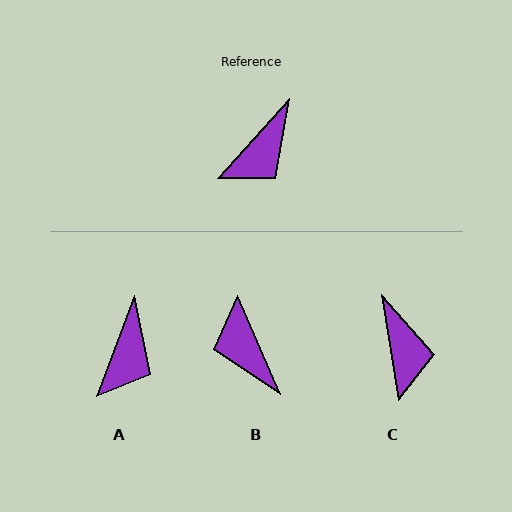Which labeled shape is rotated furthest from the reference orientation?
B, about 115 degrees away.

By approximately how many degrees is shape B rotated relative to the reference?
Approximately 115 degrees clockwise.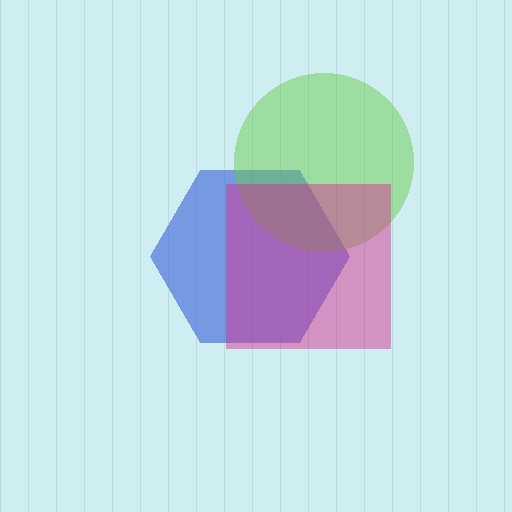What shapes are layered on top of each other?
The layered shapes are: a blue hexagon, a lime circle, a magenta square.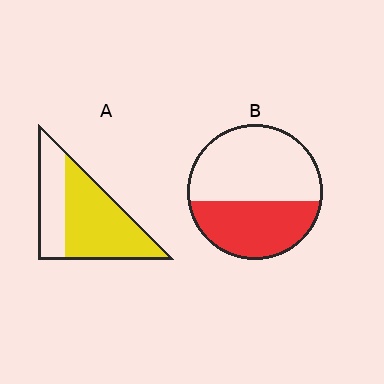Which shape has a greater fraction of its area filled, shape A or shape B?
Shape A.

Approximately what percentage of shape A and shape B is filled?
A is approximately 65% and B is approximately 40%.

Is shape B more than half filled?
No.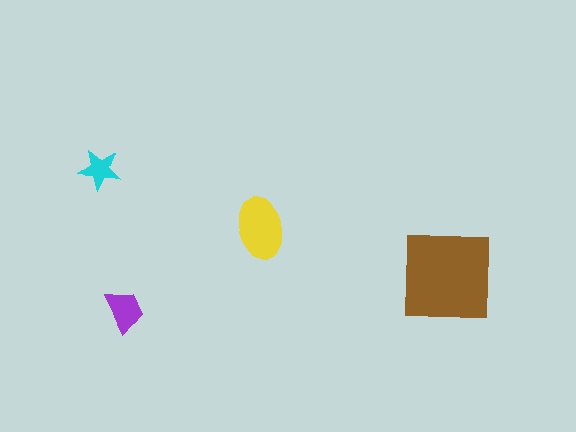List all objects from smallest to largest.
The cyan star, the purple trapezoid, the yellow ellipse, the brown square.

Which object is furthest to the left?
The cyan star is leftmost.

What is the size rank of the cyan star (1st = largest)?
4th.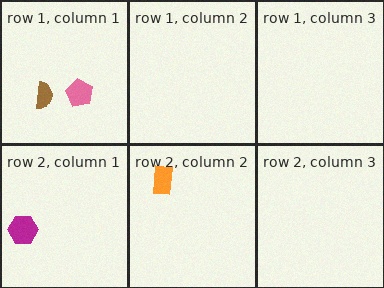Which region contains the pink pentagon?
The row 1, column 1 region.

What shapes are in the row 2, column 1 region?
The magenta hexagon.